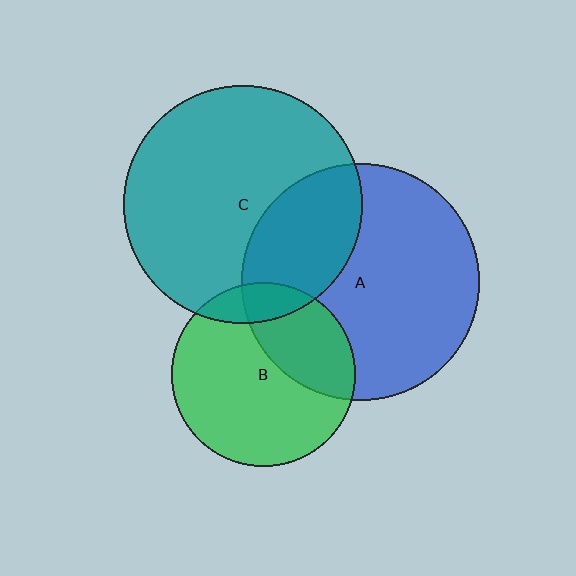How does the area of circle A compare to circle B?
Approximately 1.7 times.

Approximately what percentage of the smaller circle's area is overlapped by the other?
Approximately 30%.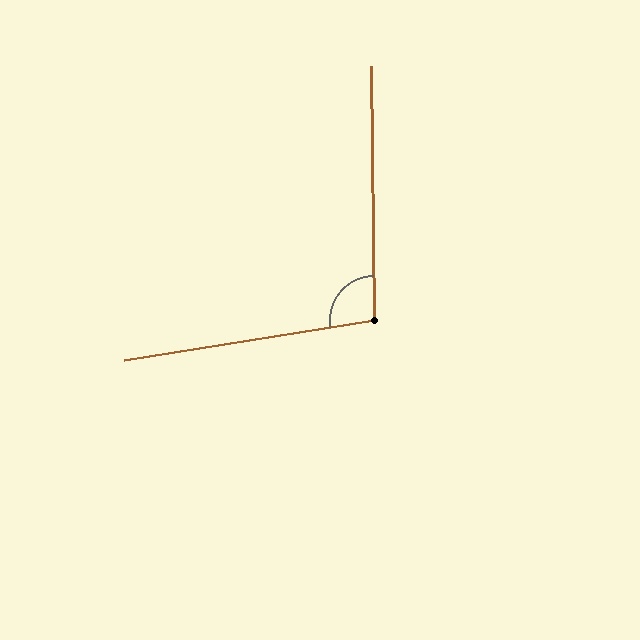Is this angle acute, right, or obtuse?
It is obtuse.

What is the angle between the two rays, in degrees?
Approximately 98 degrees.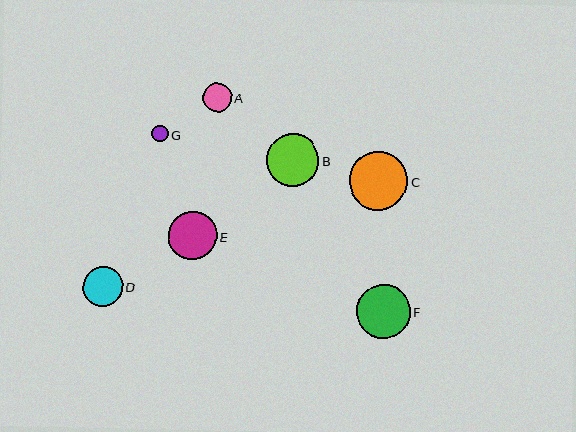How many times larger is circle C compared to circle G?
Circle C is approximately 3.6 times the size of circle G.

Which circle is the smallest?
Circle G is the smallest with a size of approximately 16 pixels.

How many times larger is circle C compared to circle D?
Circle C is approximately 1.5 times the size of circle D.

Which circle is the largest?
Circle C is the largest with a size of approximately 59 pixels.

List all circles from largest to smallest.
From largest to smallest: C, F, B, E, D, A, G.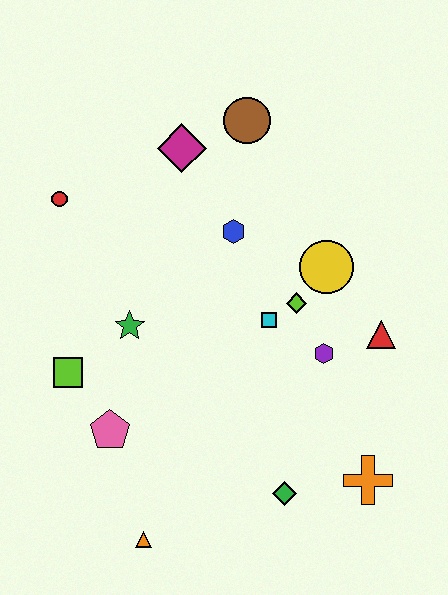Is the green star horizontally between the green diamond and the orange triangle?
No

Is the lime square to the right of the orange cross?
No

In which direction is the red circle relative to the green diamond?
The red circle is above the green diamond.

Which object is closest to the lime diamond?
The cyan square is closest to the lime diamond.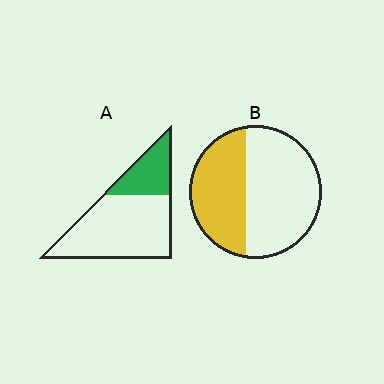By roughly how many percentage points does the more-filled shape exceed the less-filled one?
By roughly 15 percentage points (B over A).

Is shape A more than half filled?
No.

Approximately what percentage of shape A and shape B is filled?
A is approximately 30% and B is approximately 40%.